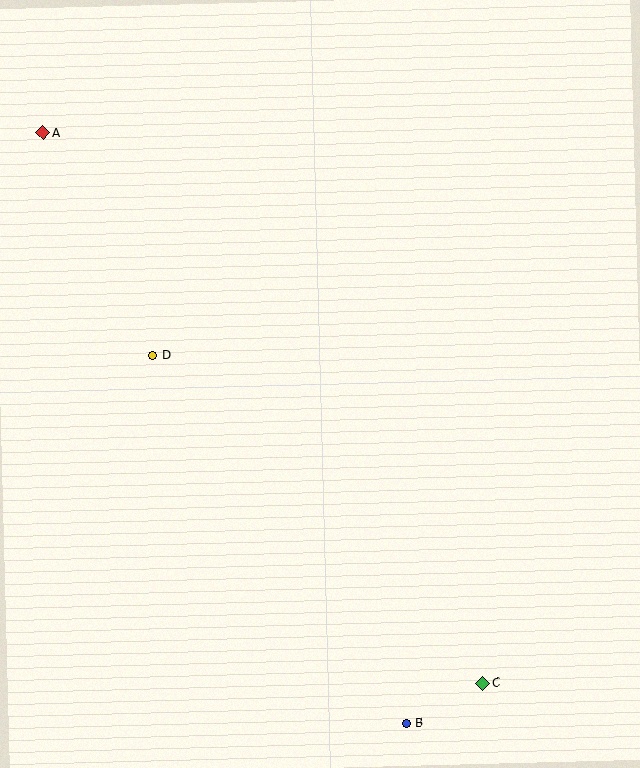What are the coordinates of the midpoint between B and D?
The midpoint between B and D is at (279, 539).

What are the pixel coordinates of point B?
Point B is at (406, 723).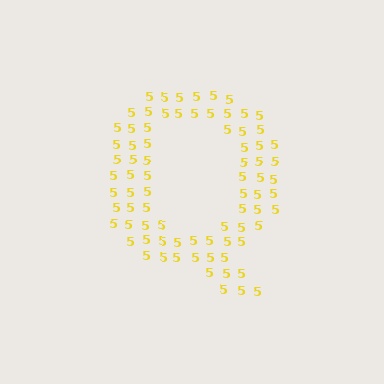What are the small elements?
The small elements are digit 5's.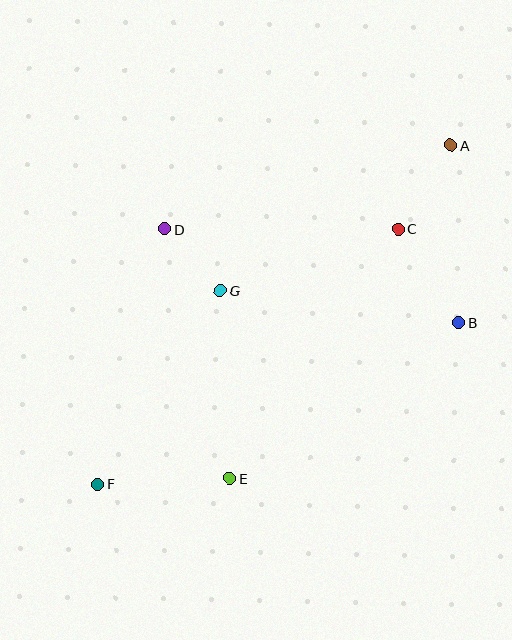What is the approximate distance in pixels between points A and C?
The distance between A and C is approximately 99 pixels.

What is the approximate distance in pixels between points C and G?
The distance between C and G is approximately 188 pixels.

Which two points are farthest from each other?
Points A and F are farthest from each other.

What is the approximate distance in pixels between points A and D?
The distance between A and D is approximately 298 pixels.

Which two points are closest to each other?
Points D and G are closest to each other.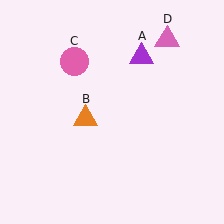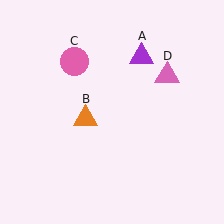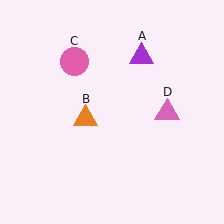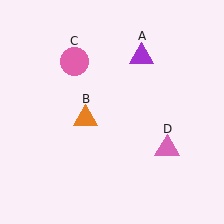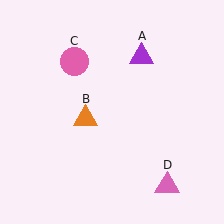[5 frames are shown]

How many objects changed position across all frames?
1 object changed position: pink triangle (object D).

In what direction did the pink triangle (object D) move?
The pink triangle (object D) moved down.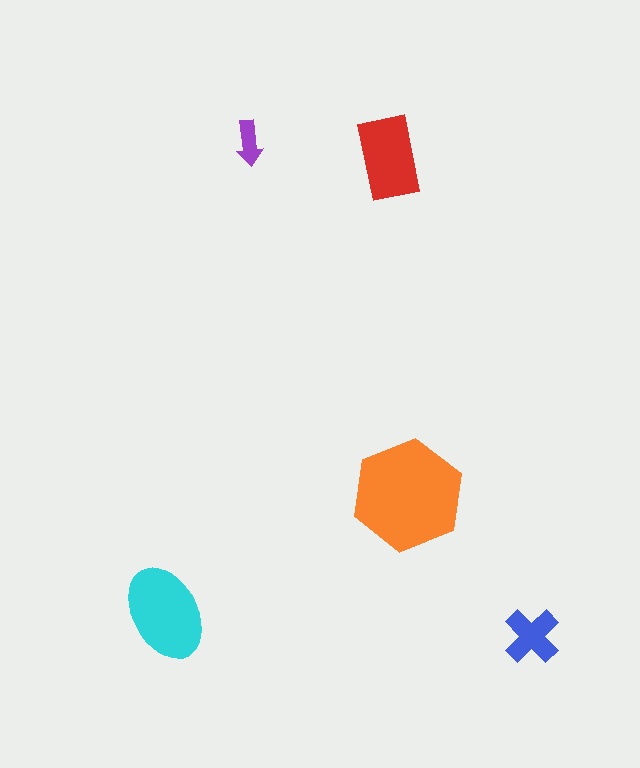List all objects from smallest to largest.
The purple arrow, the blue cross, the red rectangle, the cyan ellipse, the orange hexagon.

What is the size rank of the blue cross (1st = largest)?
4th.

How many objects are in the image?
There are 5 objects in the image.